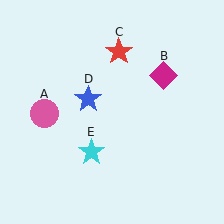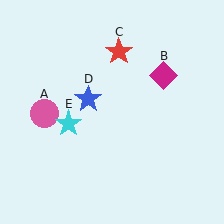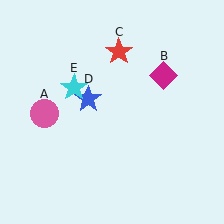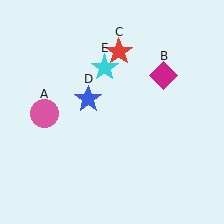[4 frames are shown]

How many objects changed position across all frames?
1 object changed position: cyan star (object E).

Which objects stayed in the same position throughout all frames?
Pink circle (object A) and magenta diamond (object B) and red star (object C) and blue star (object D) remained stationary.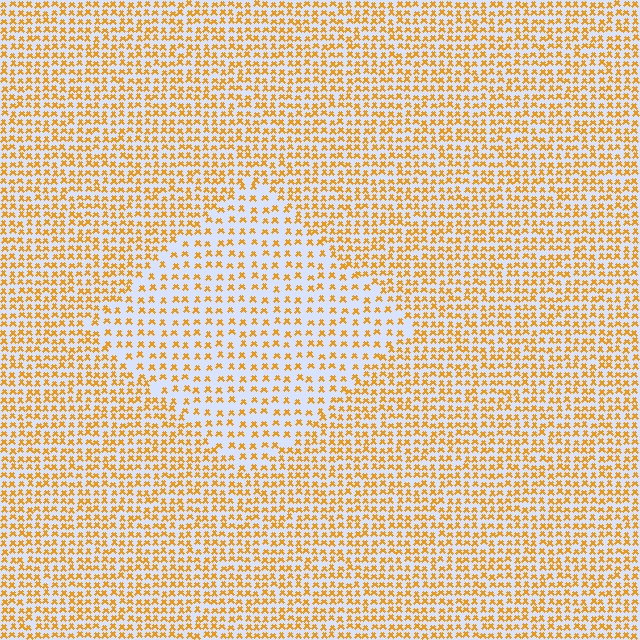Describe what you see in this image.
The image contains small orange elements arranged at two different densities. A diamond-shaped region is visible where the elements are less densely packed than the surrounding area.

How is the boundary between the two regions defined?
The boundary is defined by a change in element density (approximately 1.8x ratio). All elements are the same color, size, and shape.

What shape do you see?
I see a diamond.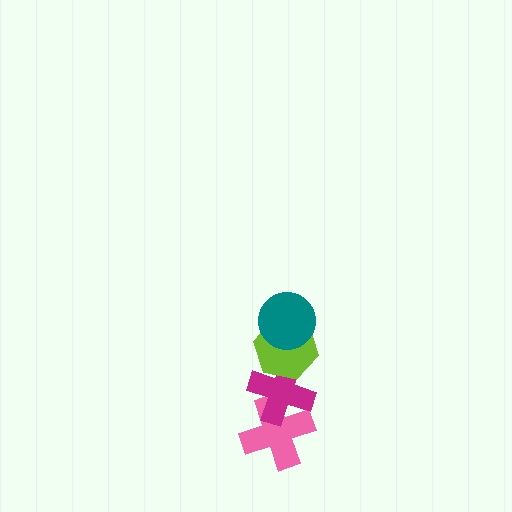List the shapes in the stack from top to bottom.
From top to bottom: the teal circle, the lime hexagon, the magenta cross, the pink cross.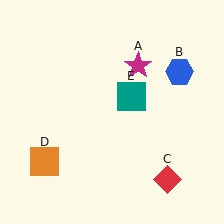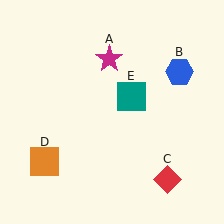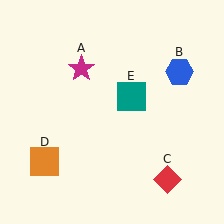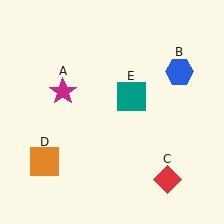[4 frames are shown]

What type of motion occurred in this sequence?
The magenta star (object A) rotated counterclockwise around the center of the scene.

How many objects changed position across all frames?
1 object changed position: magenta star (object A).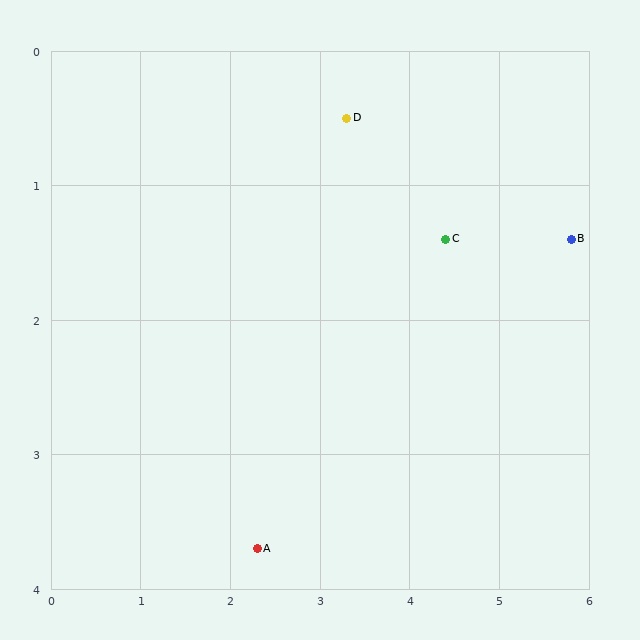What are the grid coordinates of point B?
Point B is at approximately (5.8, 1.4).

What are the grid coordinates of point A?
Point A is at approximately (2.3, 3.7).